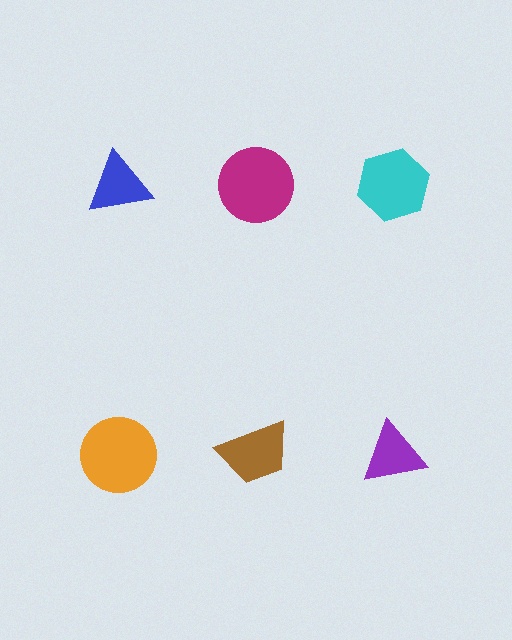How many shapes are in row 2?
3 shapes.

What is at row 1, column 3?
A cyan hexagon.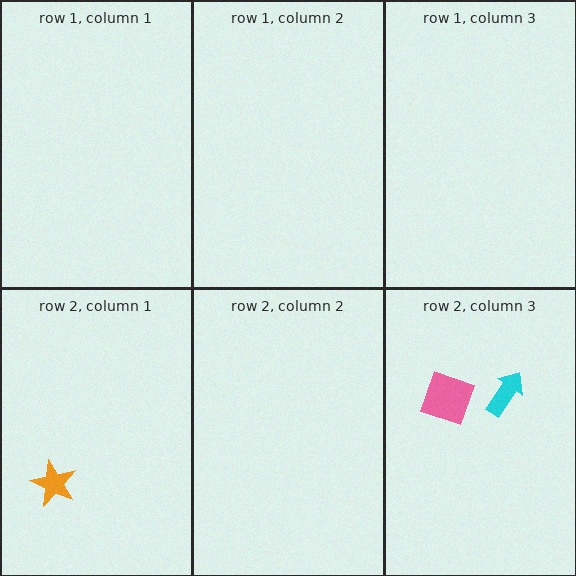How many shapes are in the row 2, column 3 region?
2.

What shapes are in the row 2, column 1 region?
The orange star.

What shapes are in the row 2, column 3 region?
The pink square, the cyan arrow.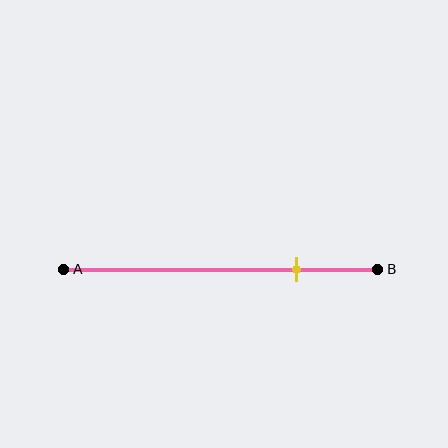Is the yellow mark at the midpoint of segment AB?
No, the mark is at about 75% from A, not at the 50% midpoint.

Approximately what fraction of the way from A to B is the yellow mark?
The yellow mark is approximately 75% of the way from A to B.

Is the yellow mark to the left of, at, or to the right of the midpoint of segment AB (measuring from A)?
The yellow mark is to the right of the midpoint of segment AB.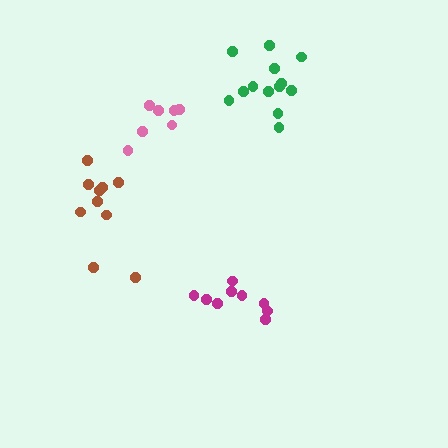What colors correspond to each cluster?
The clusters are colored: brown, magenta, pink, green.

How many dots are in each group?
Group 1: 10 dots, Group 2: 9 dots, Group 3: 7 dots, Group 4: 13 dots (39 total).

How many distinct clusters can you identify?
There are 4 distinct clusters.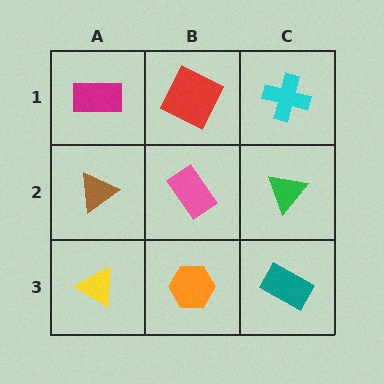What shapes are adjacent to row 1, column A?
A brown triangle (row 2, column A), a red square (row 1, column B).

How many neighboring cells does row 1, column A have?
2.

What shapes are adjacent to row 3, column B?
A pink rectangle (row 2, column B), a yellow triangle (row 3, column A), a teal rectangle (row 3, column C).